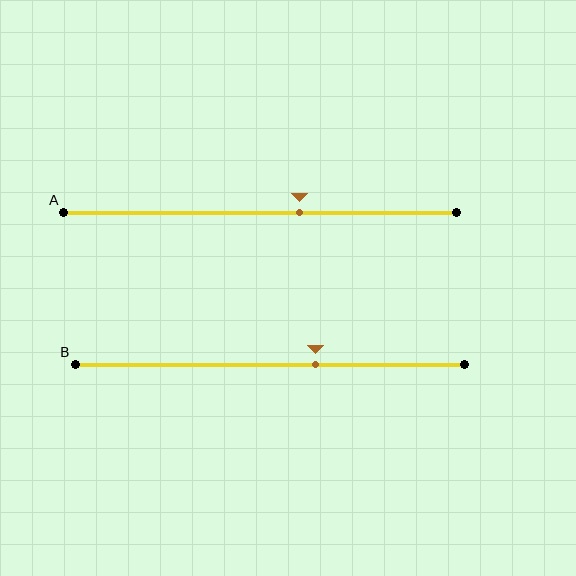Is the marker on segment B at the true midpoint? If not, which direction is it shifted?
No, the marker on segment B is shifted to the right by about 12% of the segment length.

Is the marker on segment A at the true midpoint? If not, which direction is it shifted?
No, the marker on segment A is shifted to the right by about 10% of the segment length.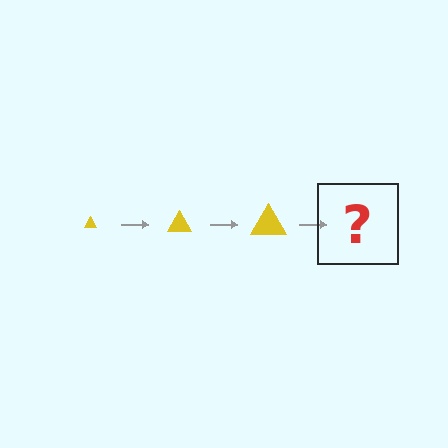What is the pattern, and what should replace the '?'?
The pattern is that the triangle gets progressively larger each step. The '?' should be a yellow triangle, larger than the previous one.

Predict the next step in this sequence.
The next step is a yellow triangle, larger than the previous one.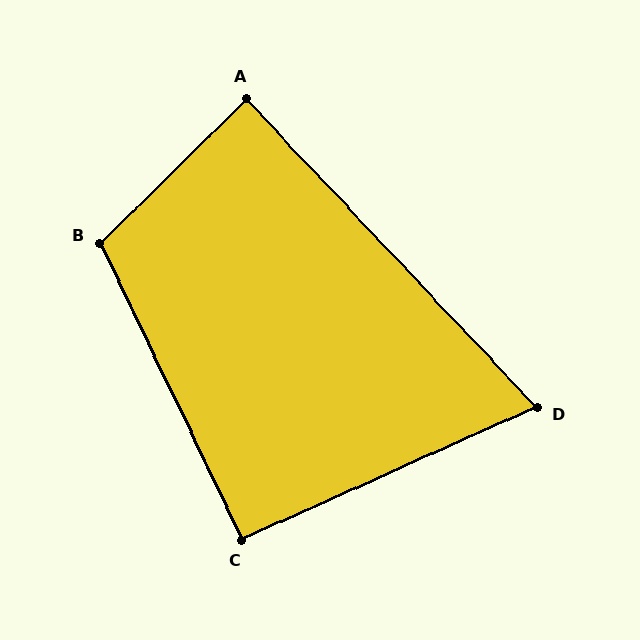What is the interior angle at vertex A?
Approximately 89 degrees (approximately right).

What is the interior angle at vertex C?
Approximately 91 degrees (approximately right).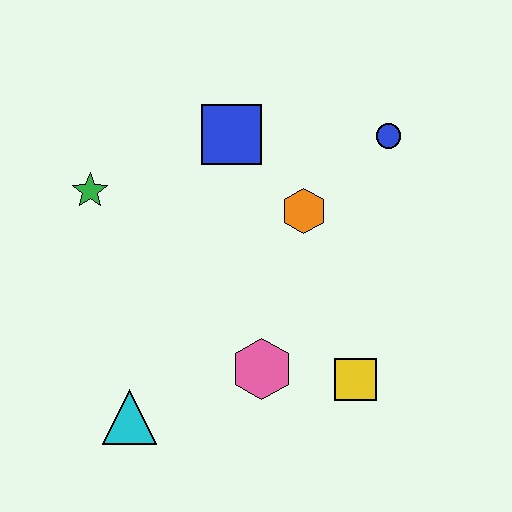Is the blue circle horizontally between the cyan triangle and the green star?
No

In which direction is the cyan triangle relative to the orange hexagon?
The cyan triangle is below the orange hexagon.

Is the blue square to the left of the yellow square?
Yes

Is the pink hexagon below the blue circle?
Yes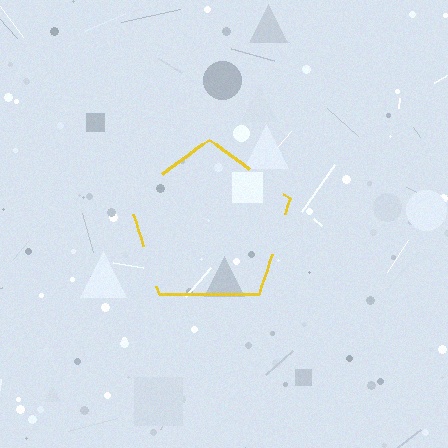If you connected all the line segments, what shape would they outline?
They would outline a pentagon.